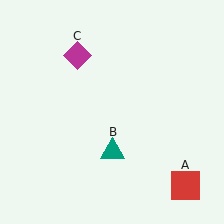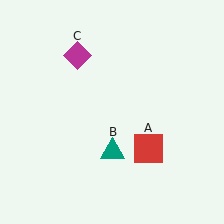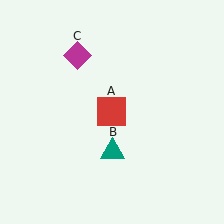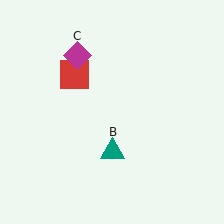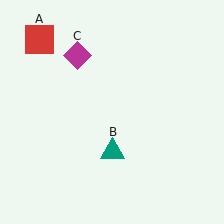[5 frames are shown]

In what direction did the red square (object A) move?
The red square (object A) moved up and to the left.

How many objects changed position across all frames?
1 object changed position: red square (object A).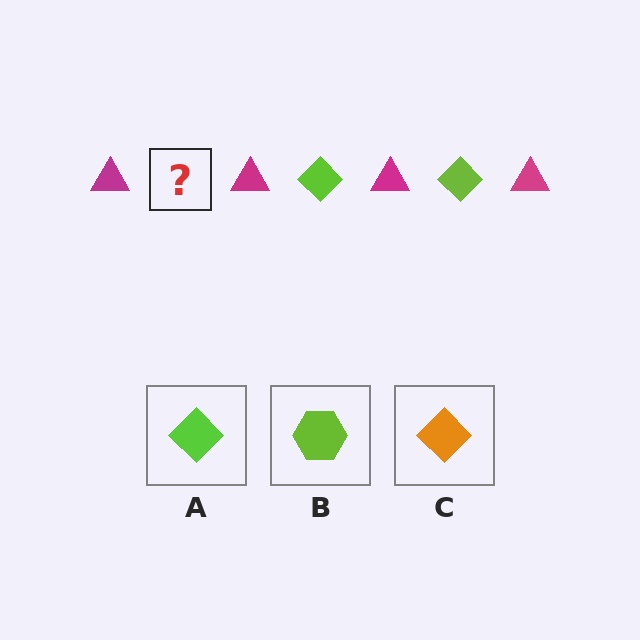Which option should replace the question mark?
Option A.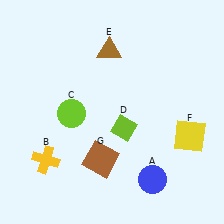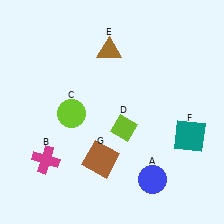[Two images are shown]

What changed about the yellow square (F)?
In Image 1, F is yellow. In Image 2, it changed to teal.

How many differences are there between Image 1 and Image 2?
There are 2 differences between the two images.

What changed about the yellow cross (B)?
In Image 1, B is yellow. In Image 2, it changed to magenta.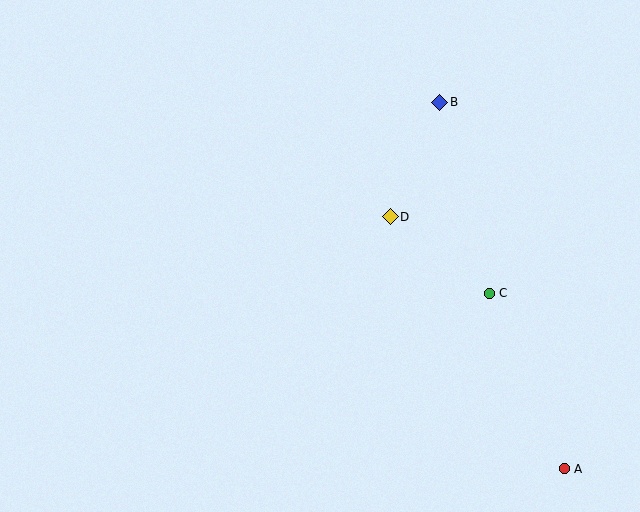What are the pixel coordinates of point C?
Point C is at (489, 293).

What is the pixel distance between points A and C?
The distance between A and C is 191 pixels.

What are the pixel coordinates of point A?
Point A is at (564, 469).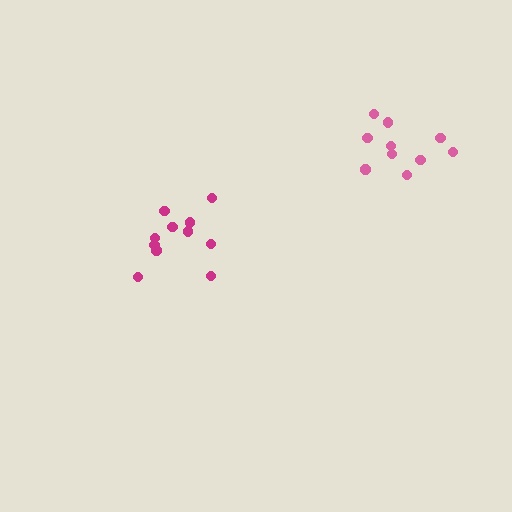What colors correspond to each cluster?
The clusters are colored: magenta, pink.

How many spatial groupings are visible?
There are 2 spatial groupings.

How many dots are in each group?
Group 1: 11 dots, Group 2: 10 dots (21 total).